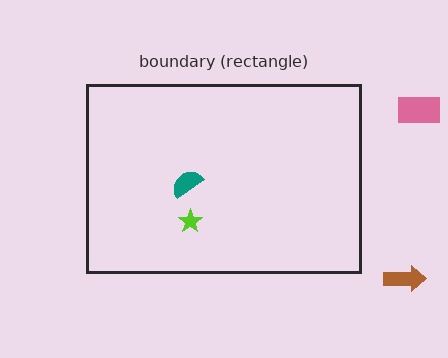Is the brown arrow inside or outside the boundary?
Outside.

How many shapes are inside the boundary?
2 inside, 2 outside.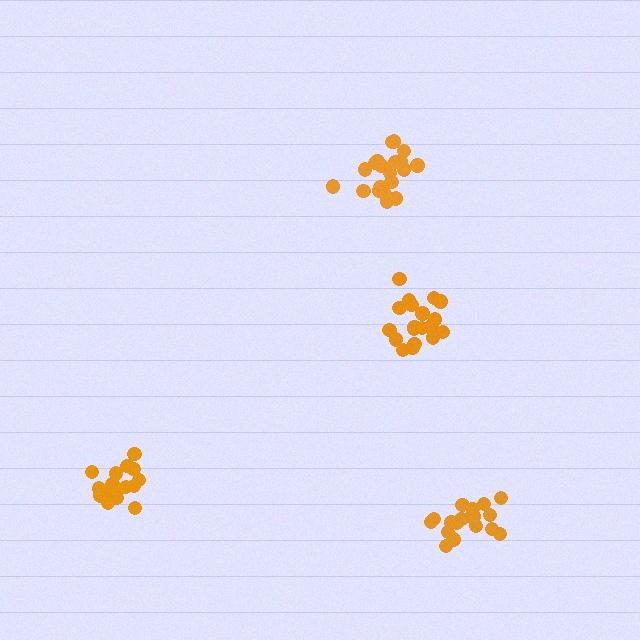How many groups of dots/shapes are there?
There are 4 groups.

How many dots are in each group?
Group 1: 20 dots, Group 2: 20 dots, Group 3: 18 dots, Group 4: 16 dots (74 total).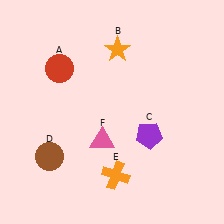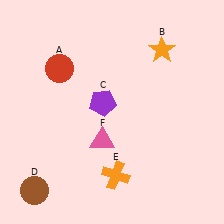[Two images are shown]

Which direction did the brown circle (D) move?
The brown circle (D) moved down.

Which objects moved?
The objects that moved are: the orange star (B), the purple pentagon (C), the brown circle (D).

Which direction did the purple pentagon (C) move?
The purple pentagon (C) moved left.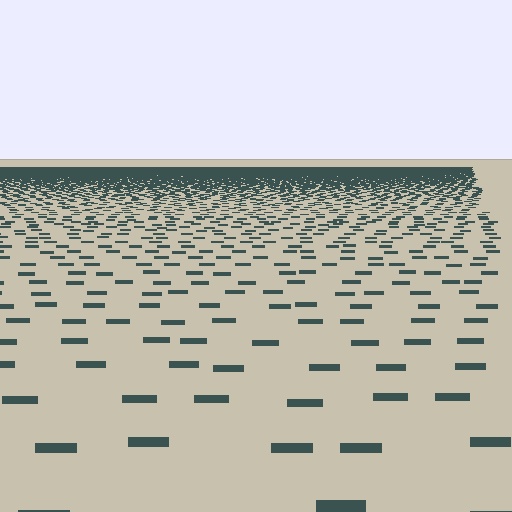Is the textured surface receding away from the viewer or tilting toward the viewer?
The surface is receding away from the viewer. Texture elements get smaller and denser toward the top.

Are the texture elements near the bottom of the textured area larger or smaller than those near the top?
Larger. Near the bottom, elements are closer to the viewer and appear at a bigger on-screen size.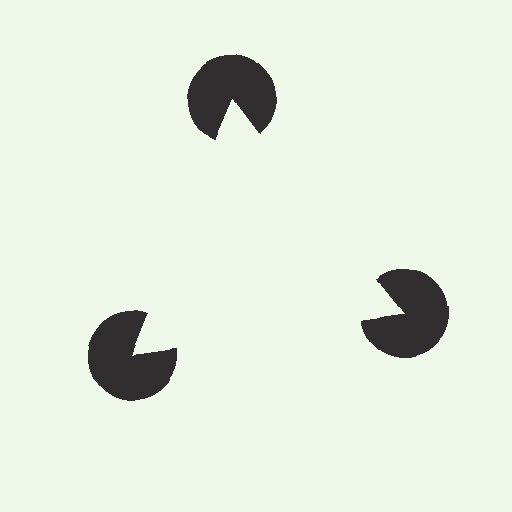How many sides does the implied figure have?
3 sides.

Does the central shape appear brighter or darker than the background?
It typically appears slightly brighter than the background, even though no actual brightness change is drawn.